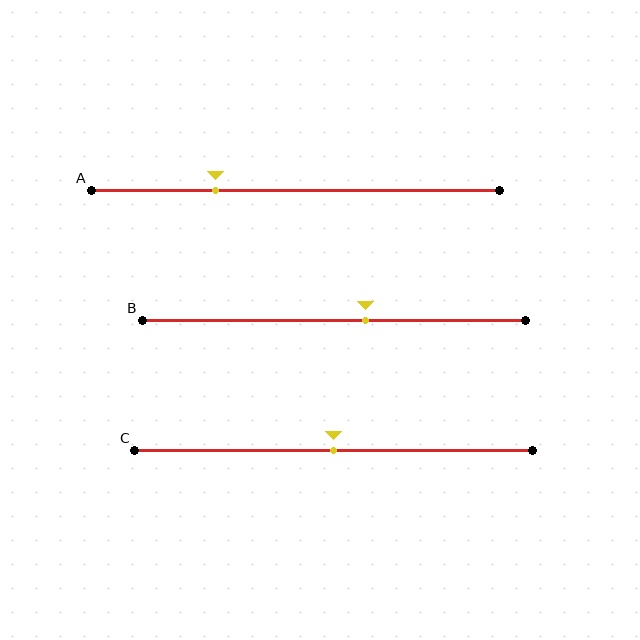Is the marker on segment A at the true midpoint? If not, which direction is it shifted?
No, the marker on segment A is shifted to the left by about 20% of the segment length.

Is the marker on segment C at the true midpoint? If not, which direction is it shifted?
Yes, the marker on segment C is at the true midpoint.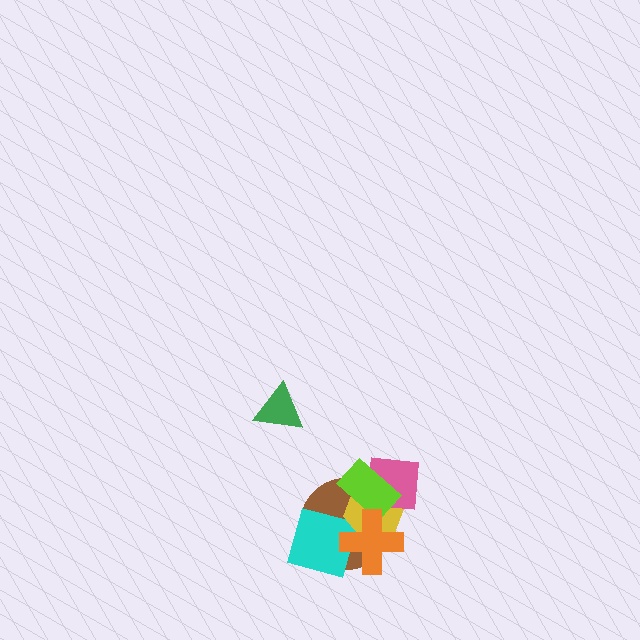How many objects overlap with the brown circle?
5 objects overlap with the brown circle.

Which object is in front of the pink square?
The lime rectangle is in front of the pink square.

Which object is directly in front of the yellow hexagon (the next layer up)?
The pink square is directly in front of the yellow hexagon.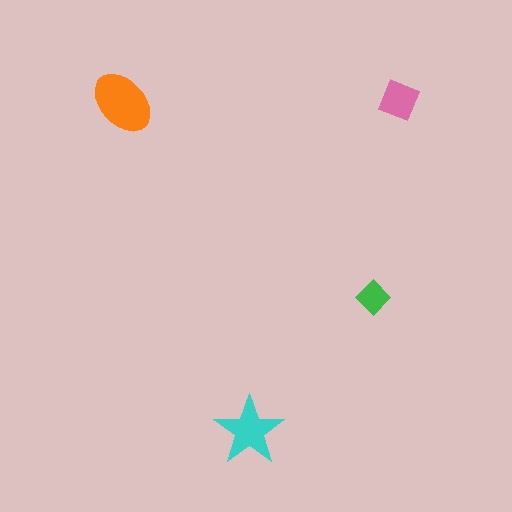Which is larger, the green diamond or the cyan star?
The cyan star.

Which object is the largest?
The orange ellipse.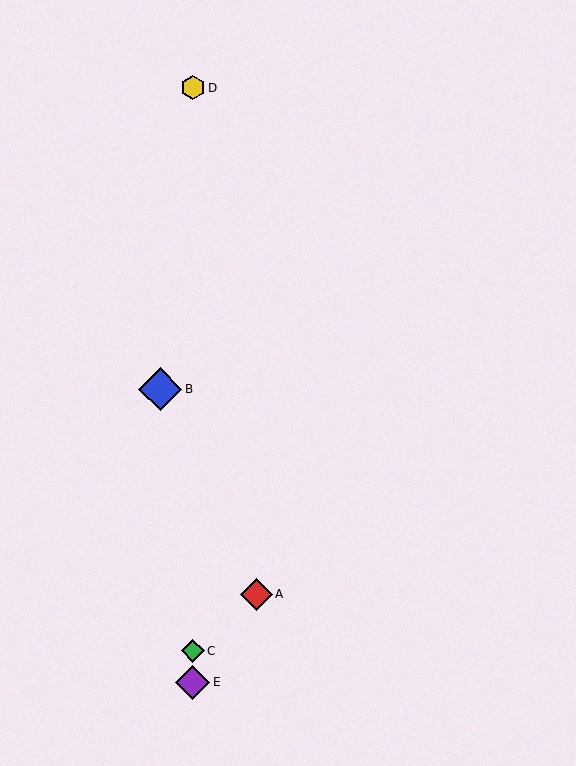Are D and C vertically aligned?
Yes, both are at x≈193.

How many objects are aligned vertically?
3 objects (C, D, E) are aligned vertically.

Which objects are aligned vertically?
Objects C, D, E are aligned vertically.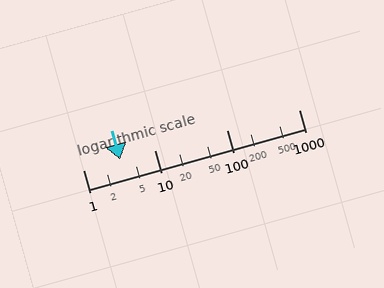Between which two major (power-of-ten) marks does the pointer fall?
The pointer is between 1 and 10.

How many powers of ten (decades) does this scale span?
The scale spans 3 decades, from 1 to 1000.